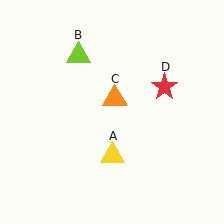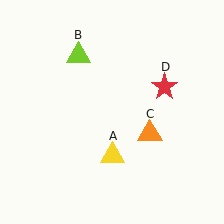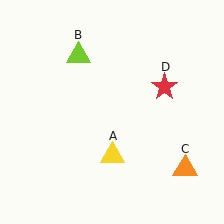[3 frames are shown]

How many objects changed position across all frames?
1 object changed position: orange triangle (object C).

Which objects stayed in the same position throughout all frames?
Yellow triangle (object A) and lime triangle (object B) and red star (object D) remained stationary.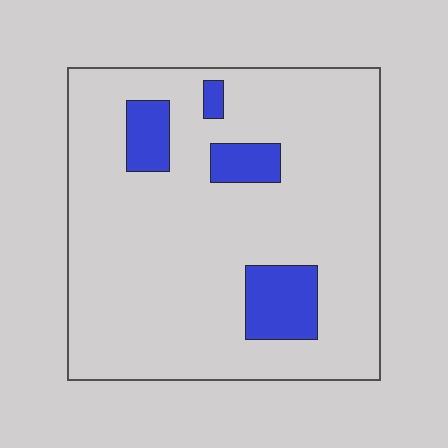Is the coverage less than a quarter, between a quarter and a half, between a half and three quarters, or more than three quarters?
Less than a quarter.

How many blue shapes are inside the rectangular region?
4.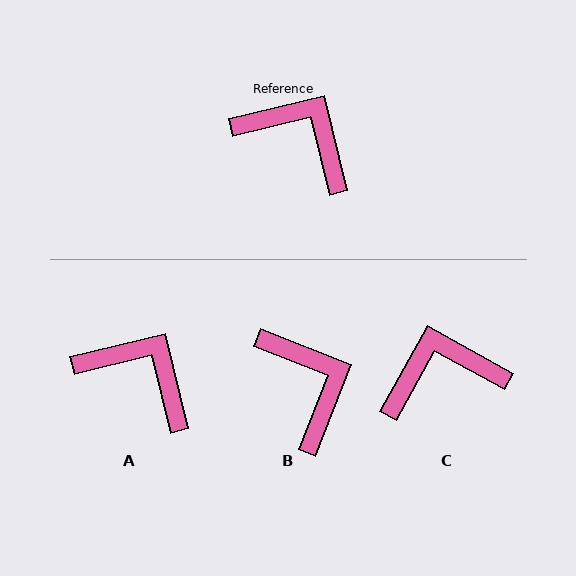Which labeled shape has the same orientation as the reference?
A.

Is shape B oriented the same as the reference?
No, it is off by about 35 degrees.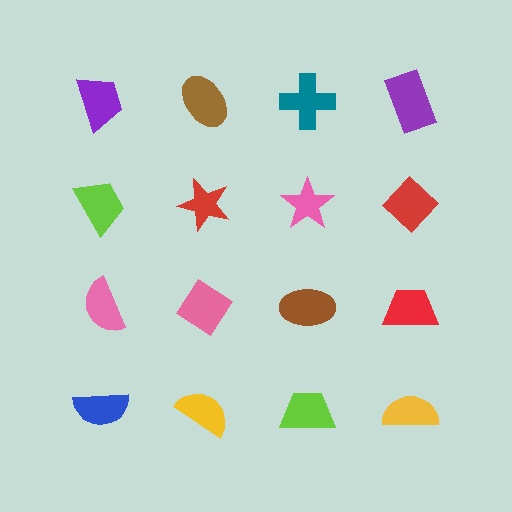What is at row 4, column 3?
A lime trapezoid.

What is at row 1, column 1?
A purple trapezoid.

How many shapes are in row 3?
4 shapes.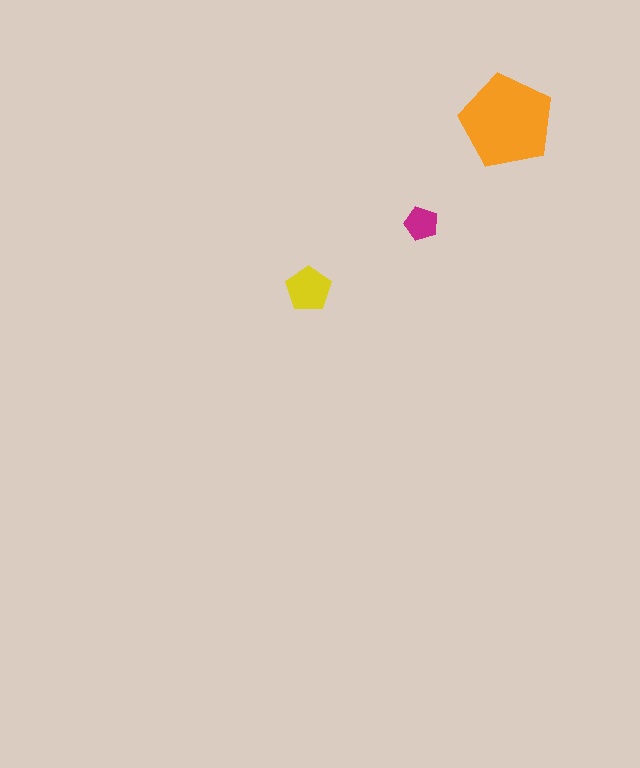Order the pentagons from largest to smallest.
the orange one, the yellow one, the magenta one.